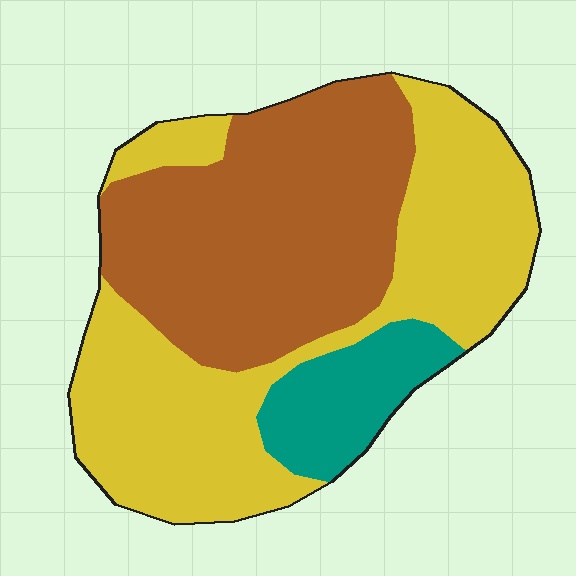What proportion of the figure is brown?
Brown covers about 40% of the figure.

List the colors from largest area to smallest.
From largest to smallest: yellow, brown, teal.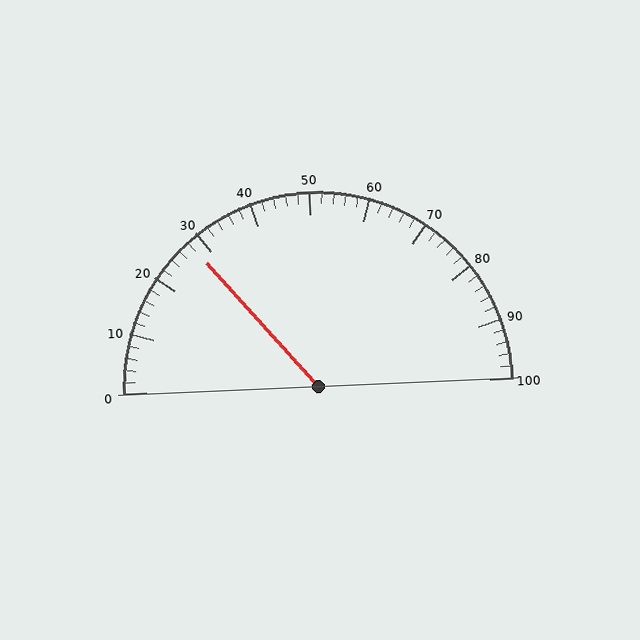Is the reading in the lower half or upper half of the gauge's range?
The reading is in the lower half of the range (0 to 100).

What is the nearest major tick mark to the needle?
The nearest major tick mark is 30.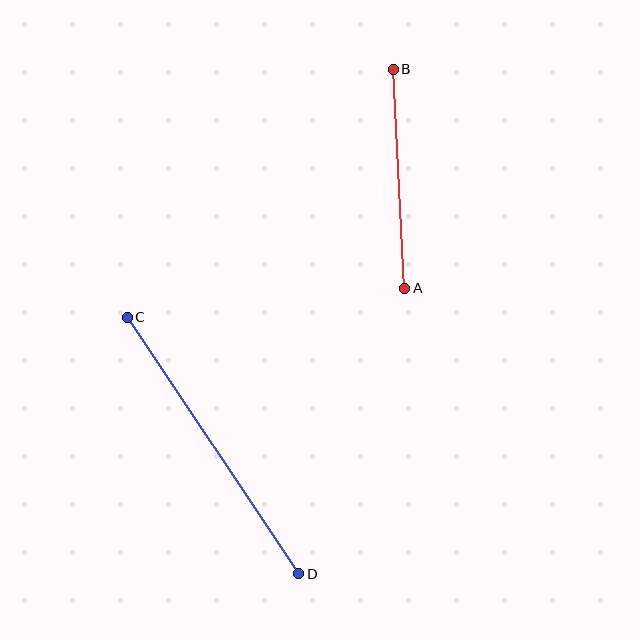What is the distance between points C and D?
The distance is approximately 309 pixels.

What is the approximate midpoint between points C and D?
The midpoint is at approximately (213, 446) pixels.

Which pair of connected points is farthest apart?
Points C and D are farthest apart.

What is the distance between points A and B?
The distance is approximately 219 pixels.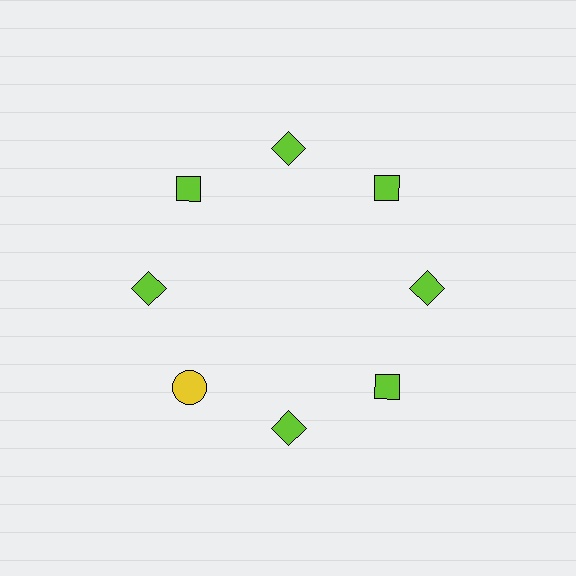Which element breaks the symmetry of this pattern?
The yellow circle at roughly the 8 o'clock position breaks the symmetry. All other shapes are lime diamonds.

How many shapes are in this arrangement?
There are 8 shapes arranged in a ring pattern.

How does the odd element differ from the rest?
It differs in both color (yellow instead of lime) and shape (circle instead of diamond).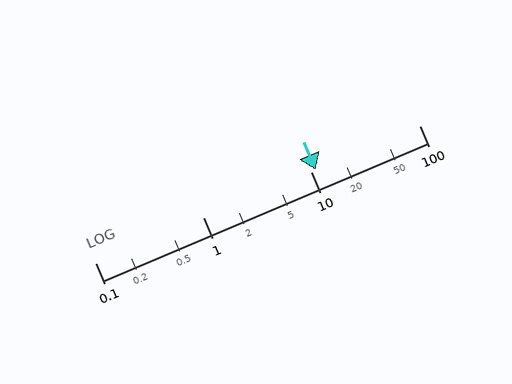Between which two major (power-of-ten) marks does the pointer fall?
The pointer is between 10 and 100.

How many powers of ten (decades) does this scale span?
The scale spans 3 decades, from 0.1 to 100.